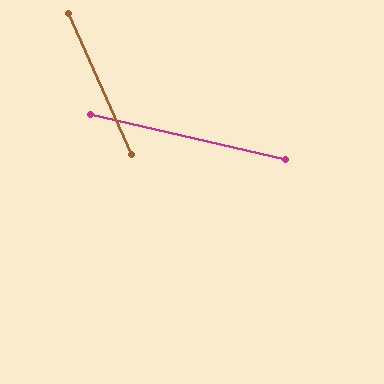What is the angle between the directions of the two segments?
Approximately 53 degrees.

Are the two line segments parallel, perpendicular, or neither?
Neither parallel nor perpendicular — they differ by about 53°.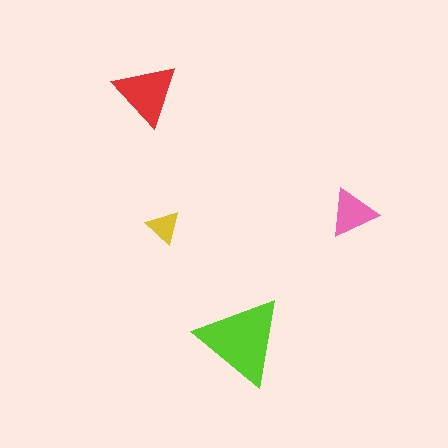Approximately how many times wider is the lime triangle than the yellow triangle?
About 2.5 times wider.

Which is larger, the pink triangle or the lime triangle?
The lime one.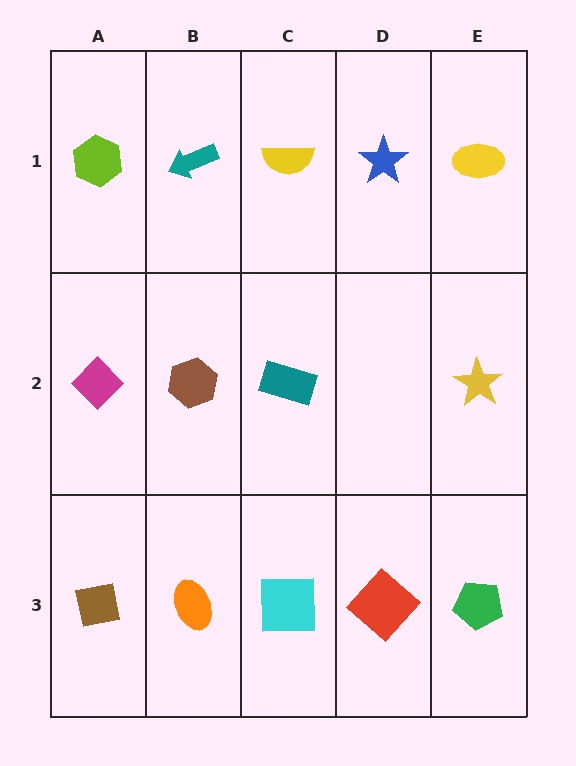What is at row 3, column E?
A green pentagon.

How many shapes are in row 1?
5 shapes.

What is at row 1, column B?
A teal arrow.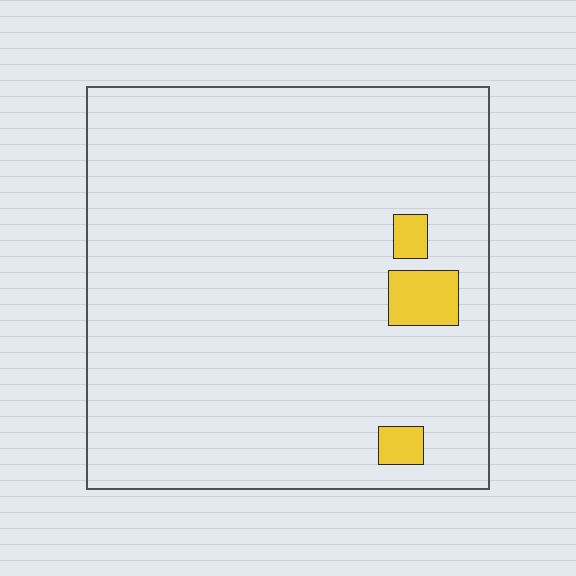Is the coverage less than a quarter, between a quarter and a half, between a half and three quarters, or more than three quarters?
Less than a quarter.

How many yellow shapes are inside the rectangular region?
3.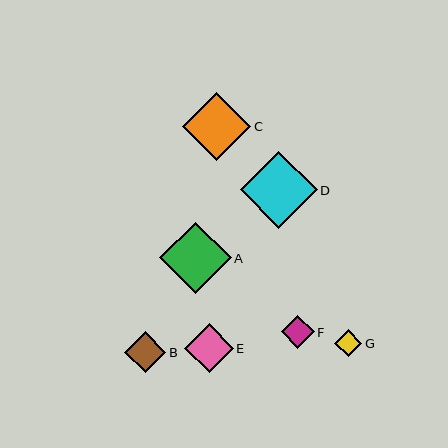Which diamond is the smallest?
Diamond G is the smallest with a size of approximately 27 pixels.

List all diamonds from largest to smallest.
From largest to smallest: D, A, C, E, B, F, G.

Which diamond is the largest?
Diamond D is the largest with a size of approximately 77 pixels.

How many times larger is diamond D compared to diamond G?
Diamond D is approximately 2.9 times the size of diamond G.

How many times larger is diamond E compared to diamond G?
Diamond E is approximately 1.8 times the size of diamond G.